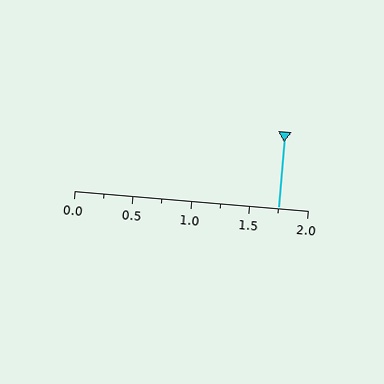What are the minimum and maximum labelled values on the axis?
The axis runs from 0.0 to 2.0.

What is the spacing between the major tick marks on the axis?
The major ticks are spaced 0.5 apart.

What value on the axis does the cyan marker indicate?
The marker indicates approximately 1.75.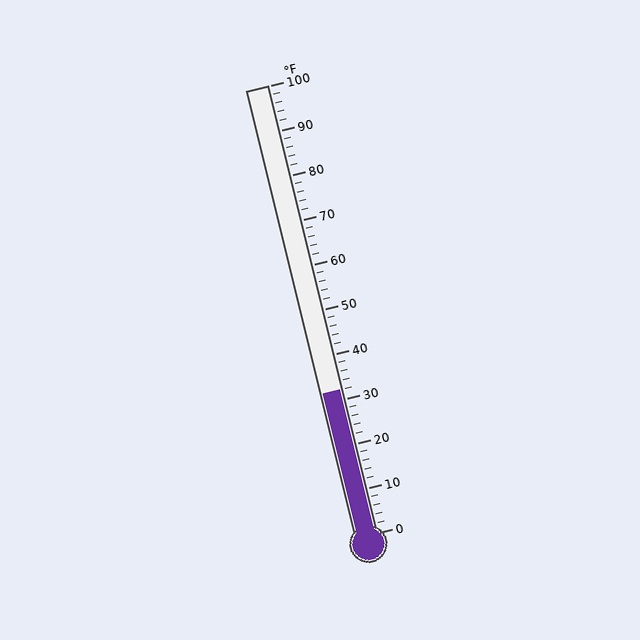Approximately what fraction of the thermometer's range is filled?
The thermometer is filled to approximately 30% of its range.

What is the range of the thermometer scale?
The thermometer scale ranges from 0°F to 100°F.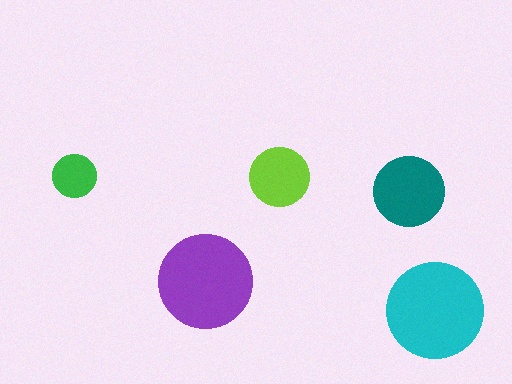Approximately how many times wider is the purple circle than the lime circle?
About 1.5 times wider.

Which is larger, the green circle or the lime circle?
The lime one.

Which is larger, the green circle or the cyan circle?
The cyan one.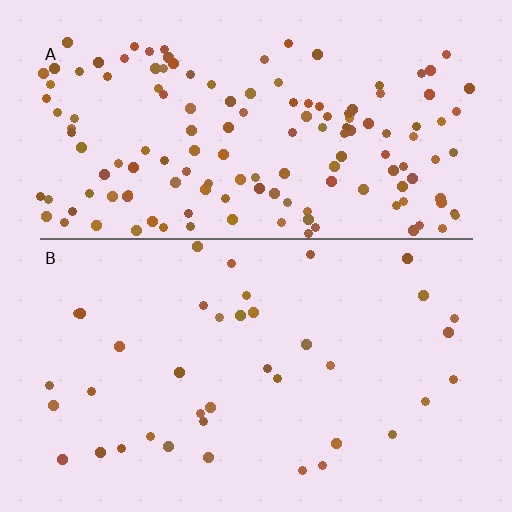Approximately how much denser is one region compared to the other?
Approximately 3.7× — region A over region B.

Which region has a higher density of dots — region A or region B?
A (the top).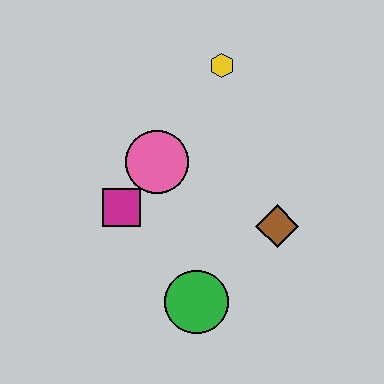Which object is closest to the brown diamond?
The green circle is closest to the brown diamond.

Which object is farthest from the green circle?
The yellow hexagon is farthest from the green circle.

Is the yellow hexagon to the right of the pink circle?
Yes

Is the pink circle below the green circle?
No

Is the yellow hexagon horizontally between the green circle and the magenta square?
No